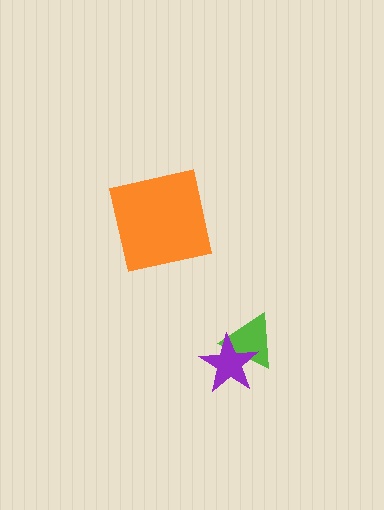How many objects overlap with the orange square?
0 objects overlap with the orange square.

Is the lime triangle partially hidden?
Yes, it is partially covered by another shape.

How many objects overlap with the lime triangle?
1 object overlaps with the lime triangle.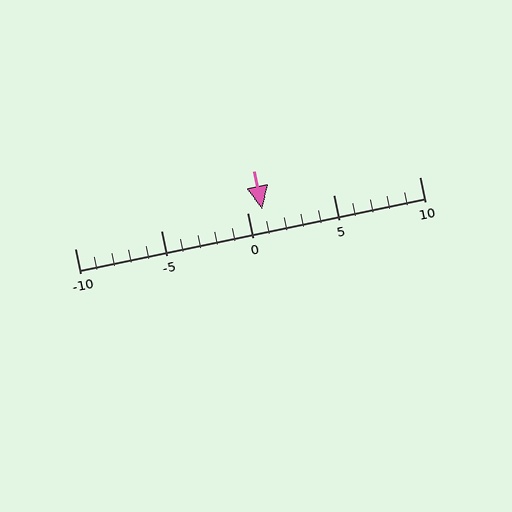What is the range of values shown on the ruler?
The ruler shows values from -10 to 10.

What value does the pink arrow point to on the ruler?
The pink arrow points to approximately 1.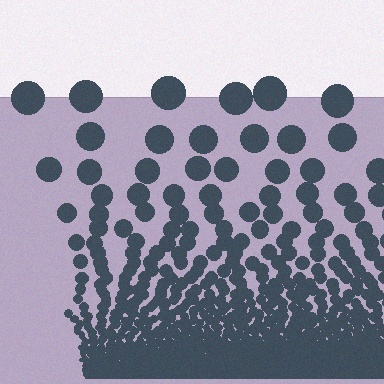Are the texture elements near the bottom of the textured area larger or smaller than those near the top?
Smaller. The gradient is inverted — elements near the bottom are smaller and denser.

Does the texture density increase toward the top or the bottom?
Density increases toward the bottom.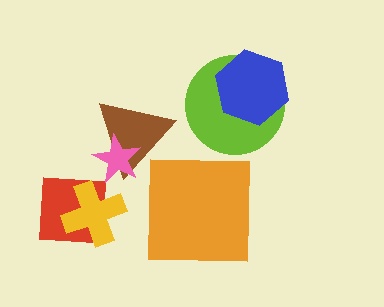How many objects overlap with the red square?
1 object overlaps with the red square.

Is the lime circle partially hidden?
Yes, it is partially covered by another shape.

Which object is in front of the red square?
The yellow cross is in front of the red square.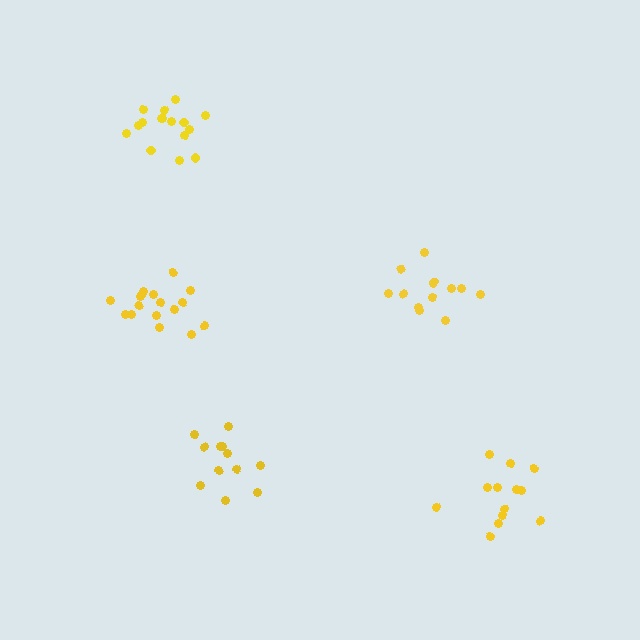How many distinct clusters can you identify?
There are 5 distinct clusters.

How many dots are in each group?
Group 1: 12 dots, Group 2: 17 dots, Group 3: 16 dots, Group 4: 13 dots, Group 5: 13 dots (71 total).